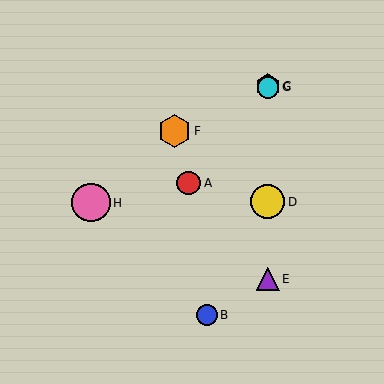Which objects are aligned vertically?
Objects C, D, E, G are aligned vertically.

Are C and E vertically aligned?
Yes, both are at x≈268.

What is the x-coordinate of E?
Object E is at x≈268.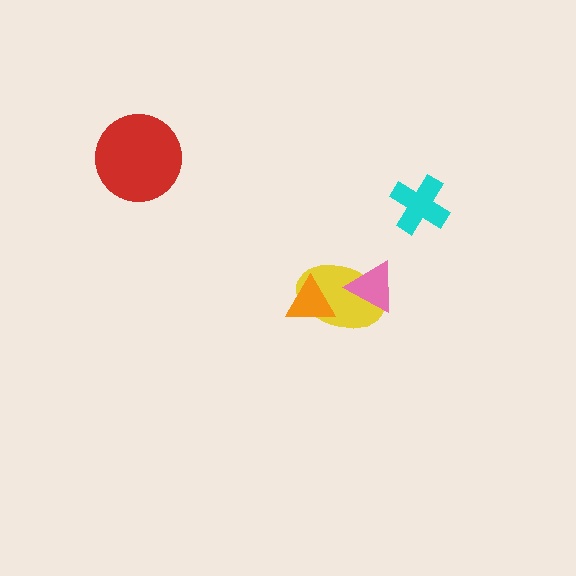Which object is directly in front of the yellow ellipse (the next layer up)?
The pink triangle is directly in front of the yellow ellipse.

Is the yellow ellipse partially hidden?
Yes, it is partially covered by another shape.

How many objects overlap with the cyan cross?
0 objects overlap with the cyan cross.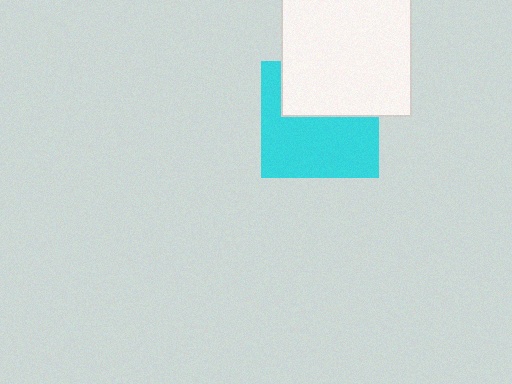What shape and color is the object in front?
The object in front is a white square.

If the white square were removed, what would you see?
You would see the complete cyan square.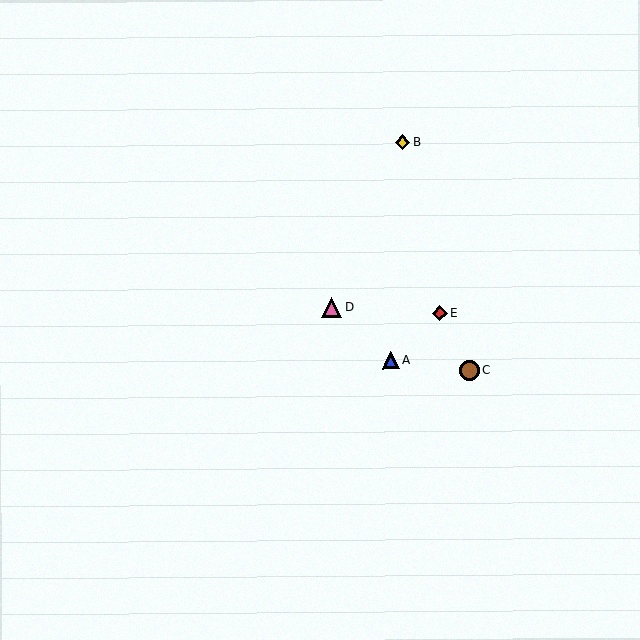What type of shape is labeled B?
Shape B is a yellow diamond.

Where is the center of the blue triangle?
The center of the blue triangle is at (391, 361).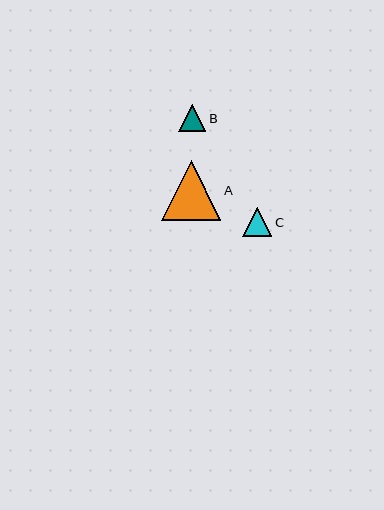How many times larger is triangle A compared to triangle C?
Triangle A is approximately 2.0 times the size of triangle C.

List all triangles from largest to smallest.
From largest to smallest: A, C, B.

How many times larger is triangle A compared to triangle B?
Triangle A is approximately 2.2 times the size of triangle B.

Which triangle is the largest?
Triangle A is the largest with a size of approximately 60 pixels.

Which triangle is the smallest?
Triangle B is the smallest with a size of approximately 27 pixels.